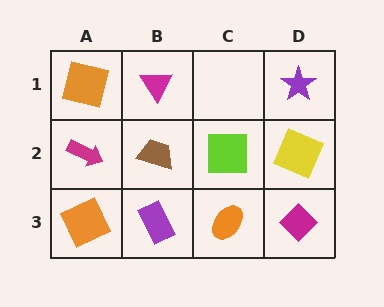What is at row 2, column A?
A magenta arrow.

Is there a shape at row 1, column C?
No, that cell is empty.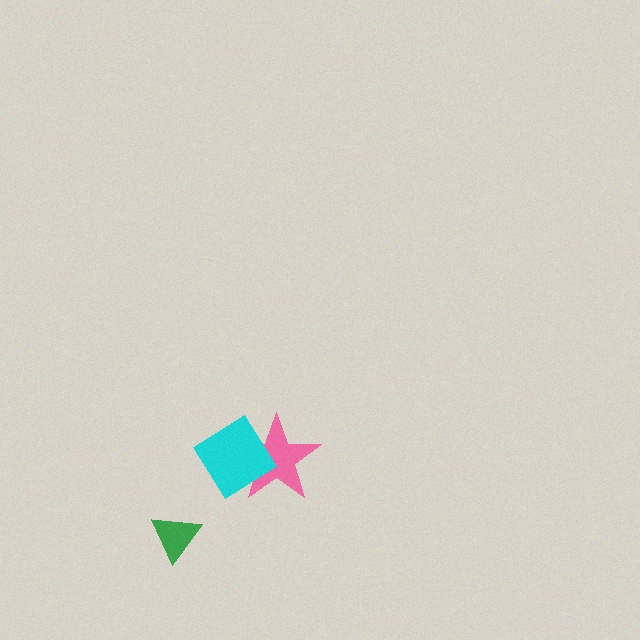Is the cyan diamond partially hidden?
No, no other shape covers it.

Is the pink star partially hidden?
Yes, it is partially covered by another shape.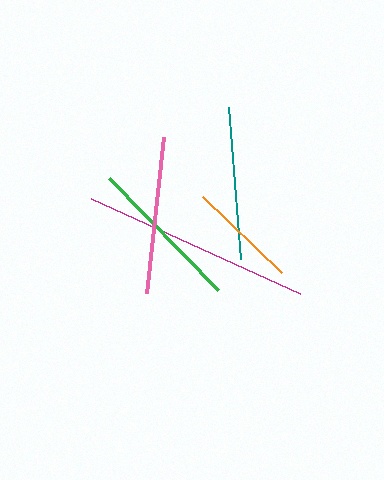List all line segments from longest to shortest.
From longest to shortest: magenta, pink, green, teal, orange.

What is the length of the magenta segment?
The magenta segment is approximately 229 pixels long.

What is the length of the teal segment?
The teal segment is approximately 153 pixels long.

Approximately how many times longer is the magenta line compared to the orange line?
The magenta line is approximately 2.1 times the length of the orange line.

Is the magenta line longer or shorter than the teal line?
The magenta line is longer than the teal line.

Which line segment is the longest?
The magenta line is the longest at approximately 229 pixels.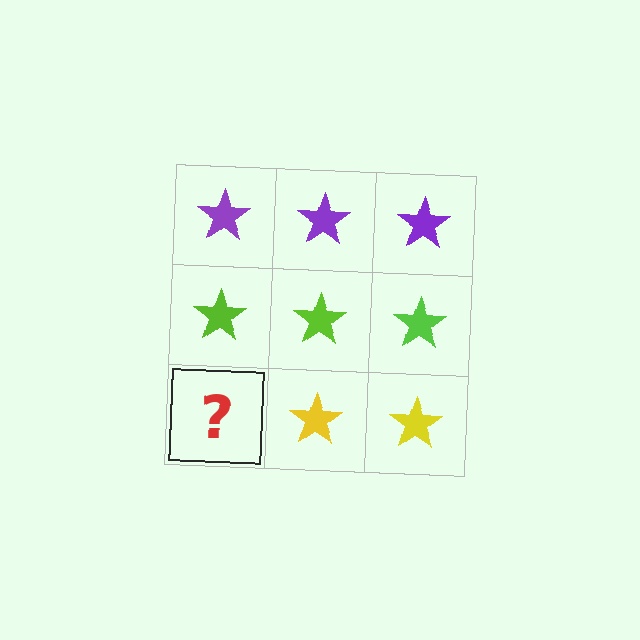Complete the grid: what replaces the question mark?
The question mark should be replaced with a yellow star.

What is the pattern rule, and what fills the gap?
The rule is that each row has a consistent color. The gap should be filled with a yellow star.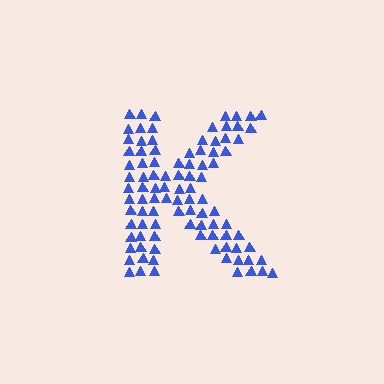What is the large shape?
The large shape is the letter K.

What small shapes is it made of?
It is made of small triangles.